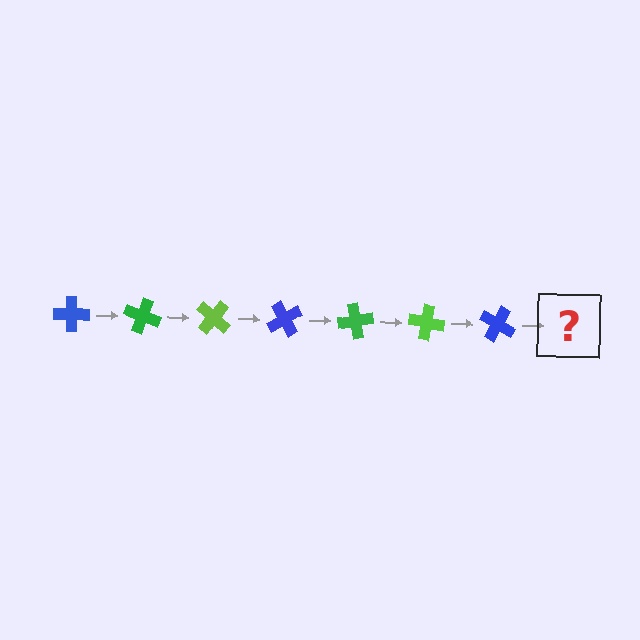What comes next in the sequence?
The next element should be a green cross, rotated 140 degrees from the start.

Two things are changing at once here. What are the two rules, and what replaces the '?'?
The two rules are that it rotates 20 degrees each step and the color cycles through blue, green, and lime. The '?' should be a green cross, rotated 140 degrees from the start.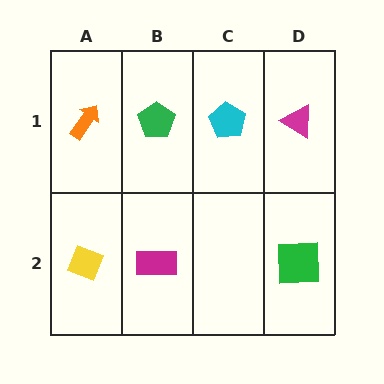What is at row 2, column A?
A yellow diamond.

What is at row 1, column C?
A cyan pentagon.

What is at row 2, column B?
A magenta rectangle.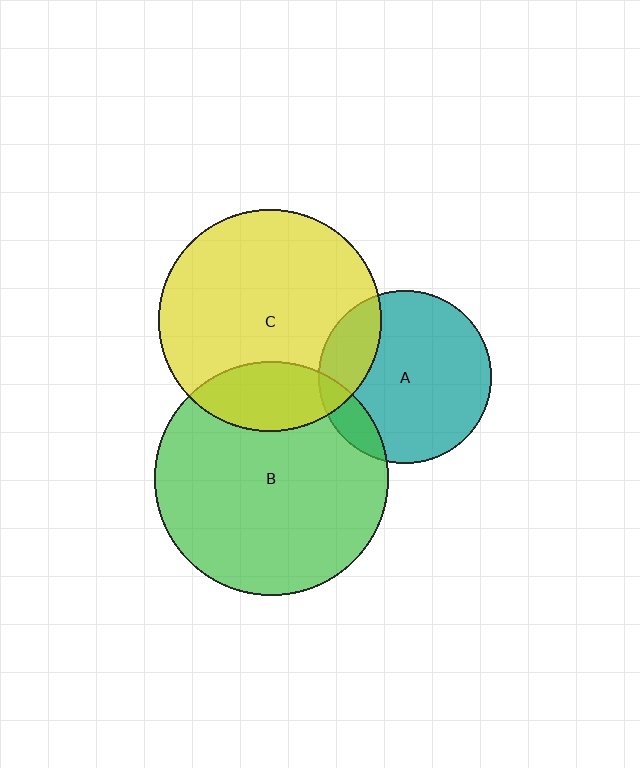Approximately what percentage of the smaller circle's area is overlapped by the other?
Approximately 20%.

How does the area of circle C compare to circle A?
Approximately 1.7 times.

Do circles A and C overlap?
Yes.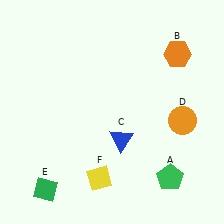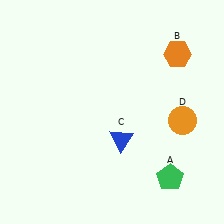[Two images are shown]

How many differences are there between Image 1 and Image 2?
There are 2 differences between the two images.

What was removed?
The yellow diamond (F), the green diamond (E) were removed in Image 2.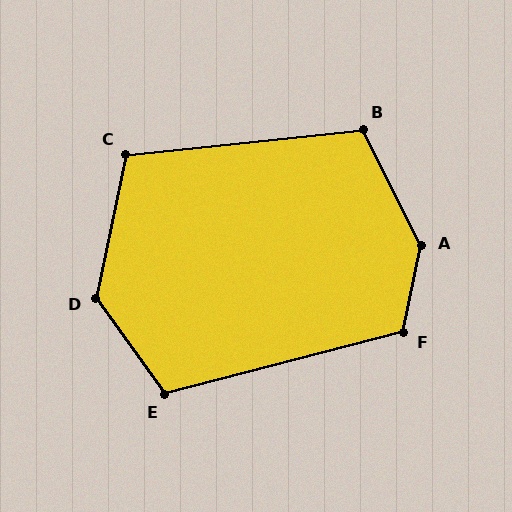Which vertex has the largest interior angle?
A, at approximately 141 degrees.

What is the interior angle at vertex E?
Approximately 111 degrees (obtuse).